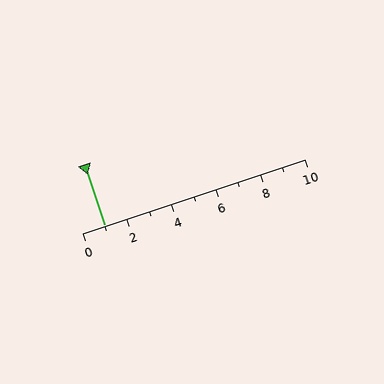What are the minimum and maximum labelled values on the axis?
The axis runs from 0 to 10.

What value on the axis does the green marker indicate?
The marker indicates approximately 1.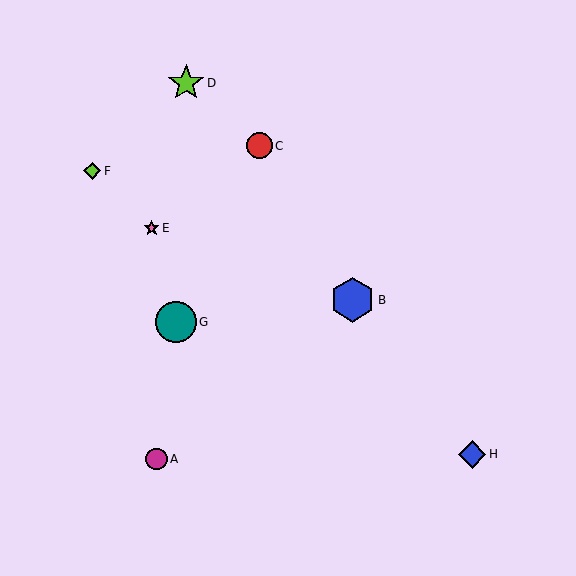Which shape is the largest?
The blue hexagon (labeled B) is the largest.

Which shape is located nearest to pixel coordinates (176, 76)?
The lime star (labeled D) at (186, 83) is nearest to that location.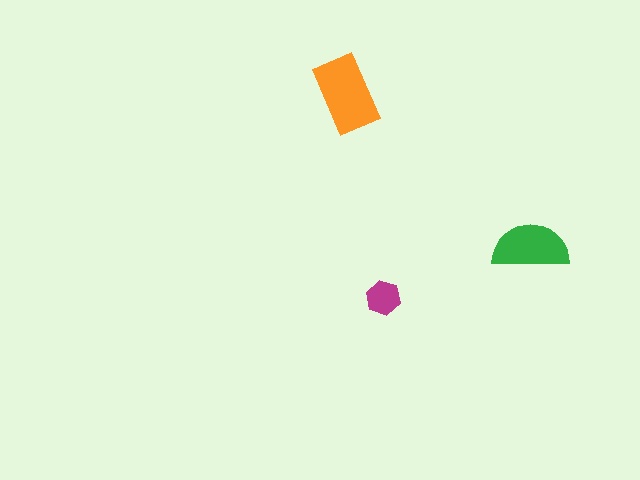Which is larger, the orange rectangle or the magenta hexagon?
The orange rectangle.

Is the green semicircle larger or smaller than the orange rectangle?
Smaller.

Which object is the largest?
The orange rectangle.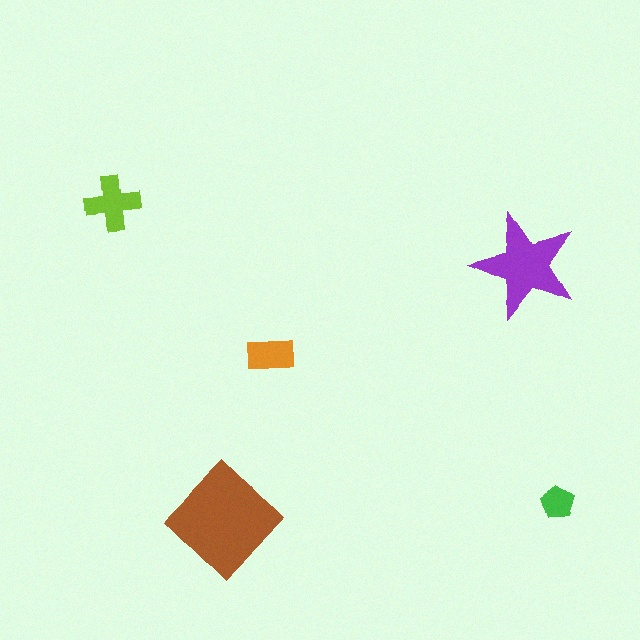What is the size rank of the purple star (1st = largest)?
2nd.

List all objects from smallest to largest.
The green pentagon, the orange rectangle, the lime cross, the purple star, the brown diamond.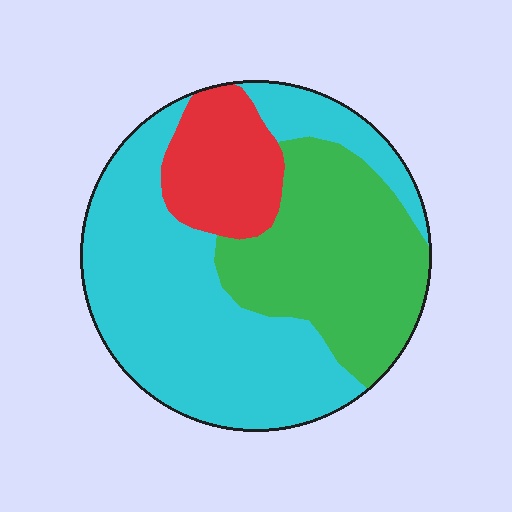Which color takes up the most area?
Cyan, at roughly 55%.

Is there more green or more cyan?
Cyan.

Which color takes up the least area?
Red, at roughly 15%.